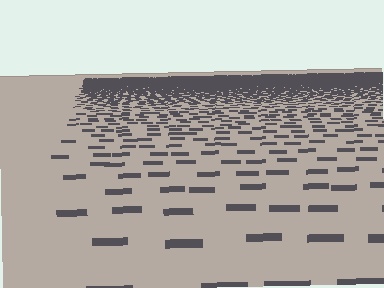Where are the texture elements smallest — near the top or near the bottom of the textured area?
Near the top.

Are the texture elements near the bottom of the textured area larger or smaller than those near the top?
Larger. Near the bottom, elements are closer to the viewer and appear at a bigger on-screen size.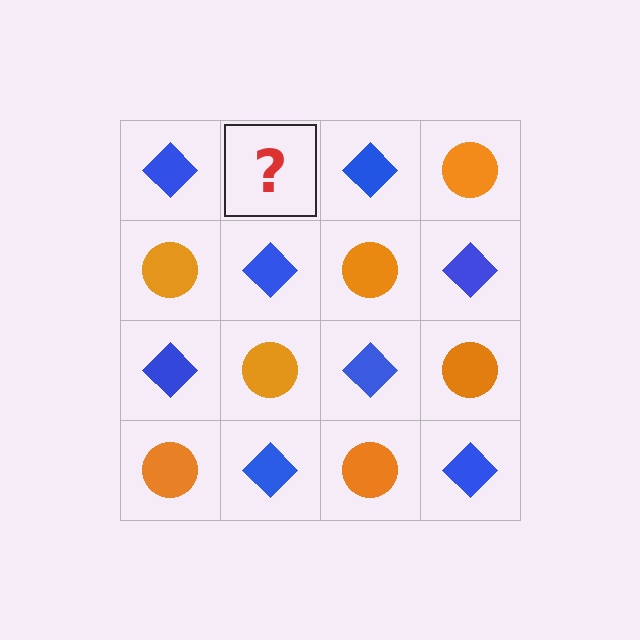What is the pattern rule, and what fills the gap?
The rule is that it alternates blue diamond and orange circle in a checkerboard pattern. The gap should be filled with an orange circle.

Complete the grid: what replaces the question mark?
The question mark should be replaced with an orange circle.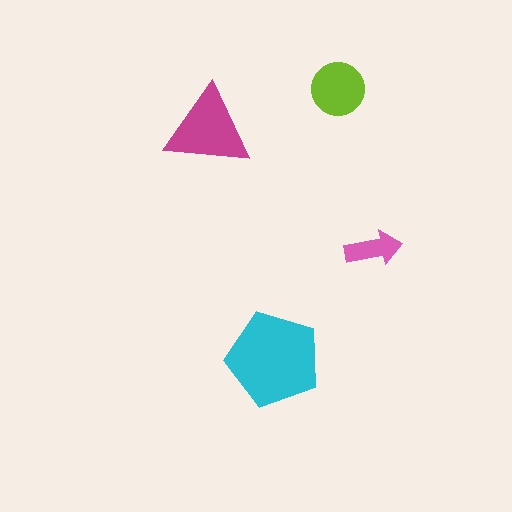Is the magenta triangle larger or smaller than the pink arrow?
Larger.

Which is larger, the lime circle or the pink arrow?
The lime circle.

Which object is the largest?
The cyan pentagon.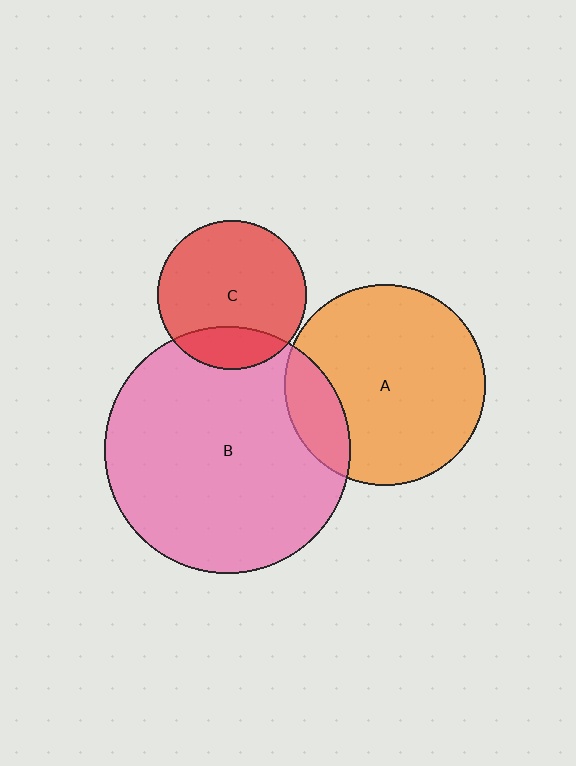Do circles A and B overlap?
Yes.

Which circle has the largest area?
Circle B (pink).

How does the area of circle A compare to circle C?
Approximately 1.8 times.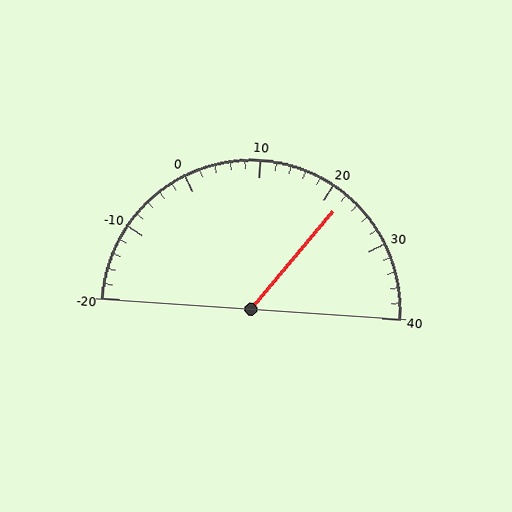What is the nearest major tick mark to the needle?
The nearest major tick mark is 20.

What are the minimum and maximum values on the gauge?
The gauge ranges from -20 to 40.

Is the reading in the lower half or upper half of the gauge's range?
The reading is in the upper half of the range (-20 to 40).